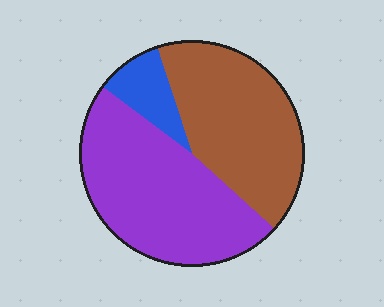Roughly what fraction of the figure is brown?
Brown takes up between a third and a half of the figure.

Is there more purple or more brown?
Purple.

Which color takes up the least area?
Blue, at roughly 10%.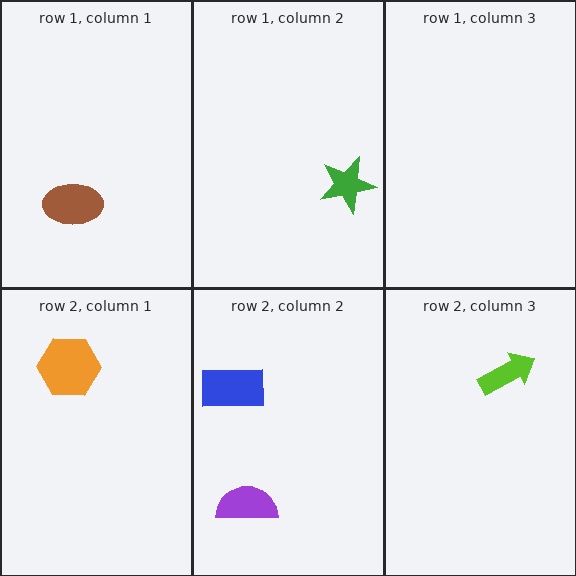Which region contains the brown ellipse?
The row 1, column 1 region.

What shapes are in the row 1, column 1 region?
The brown ellipse.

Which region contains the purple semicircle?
The row 2, column 2 region.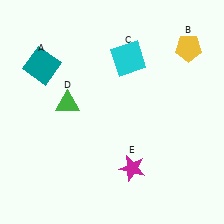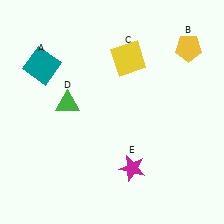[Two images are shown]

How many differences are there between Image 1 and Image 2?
There is 1 difference between the two images.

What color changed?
The square (C) changed from cyan in Image 1 to yellow in Image 2.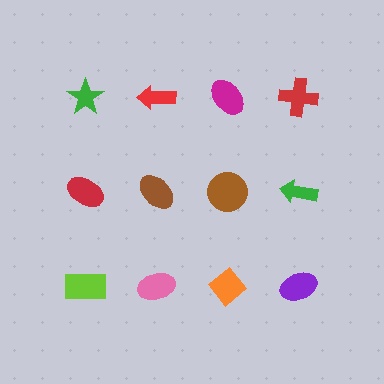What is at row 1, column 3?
A magenta ellipse.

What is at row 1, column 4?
A red cross.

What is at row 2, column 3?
A brown circle.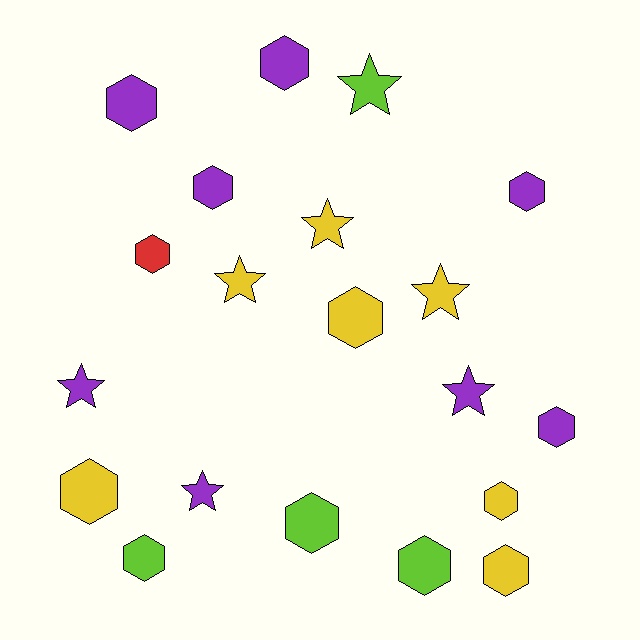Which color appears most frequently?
Purple, with 8 objects.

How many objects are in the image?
There are 20 objects.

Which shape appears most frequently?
Hexagon, with 13 objects.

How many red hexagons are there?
There is 1 red hexagon.